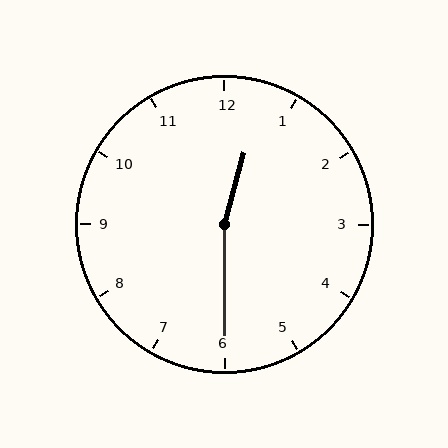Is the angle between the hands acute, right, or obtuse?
It is obtuse.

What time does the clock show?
12:30.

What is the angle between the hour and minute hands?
Approximately 165 degrees.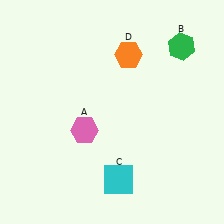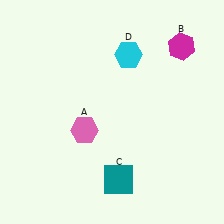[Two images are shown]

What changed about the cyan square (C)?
In Image 1, C is cyan. In Image 2, it changed to teal.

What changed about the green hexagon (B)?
In Image 1, B is green. In Image 2, it changed to magenta.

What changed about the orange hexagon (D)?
In Image 1, D is orange. In Image 2, it changed to cyan.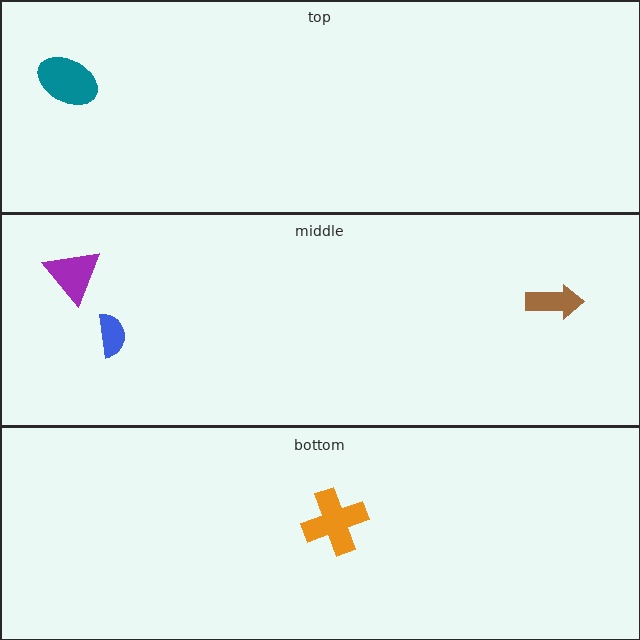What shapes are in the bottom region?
The orange cross.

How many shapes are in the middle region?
3.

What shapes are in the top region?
The teal ellipse.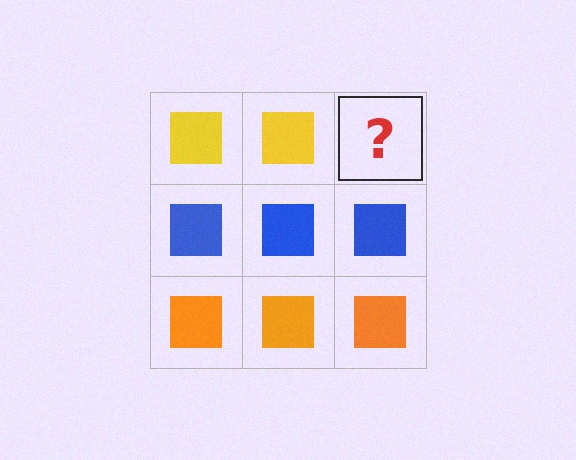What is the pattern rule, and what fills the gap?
The rule is that each row has a consistent color. The gap should be filled with a yellow square.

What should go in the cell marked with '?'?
The missing cell should contain a yellow square.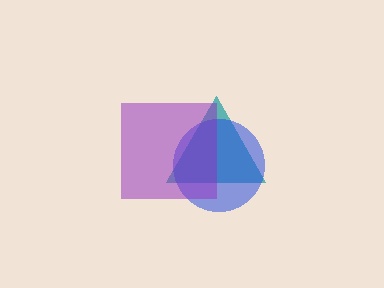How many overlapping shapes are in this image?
There are 3 overlapping shapes in the image.